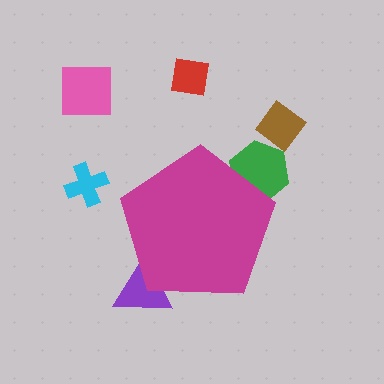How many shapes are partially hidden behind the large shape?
2 shapes are partially hidden.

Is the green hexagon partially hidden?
Yes, the green hexagon is partially hidden behind the magenta pentagon.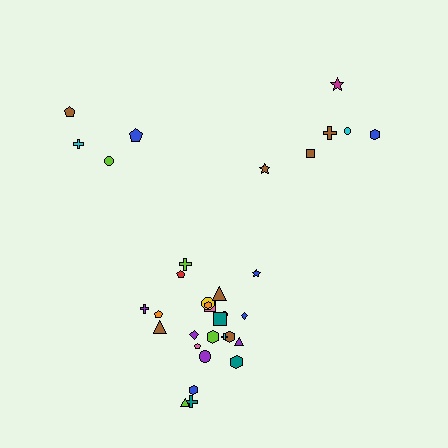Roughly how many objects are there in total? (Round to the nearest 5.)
Roughly 35 objects in total.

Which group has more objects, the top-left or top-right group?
The top-right group.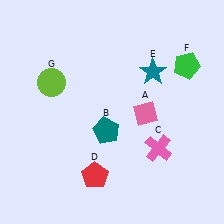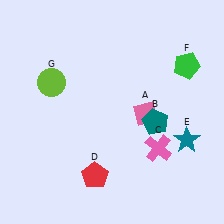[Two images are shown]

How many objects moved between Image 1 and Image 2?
2 objects moved between the two images.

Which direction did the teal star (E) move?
The teal star (E) moved down.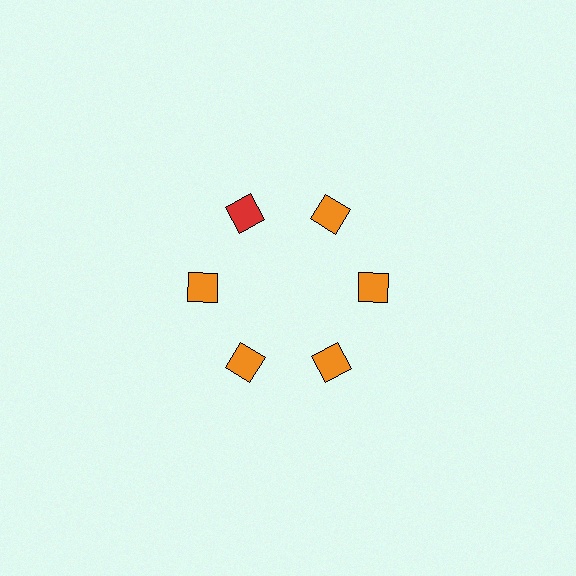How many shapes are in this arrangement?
There are 6 shapes arranged in a ring pattern.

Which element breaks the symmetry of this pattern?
The red square at roughly the 11 o'clock position breaks the symmetry. All other shapes are orange squares.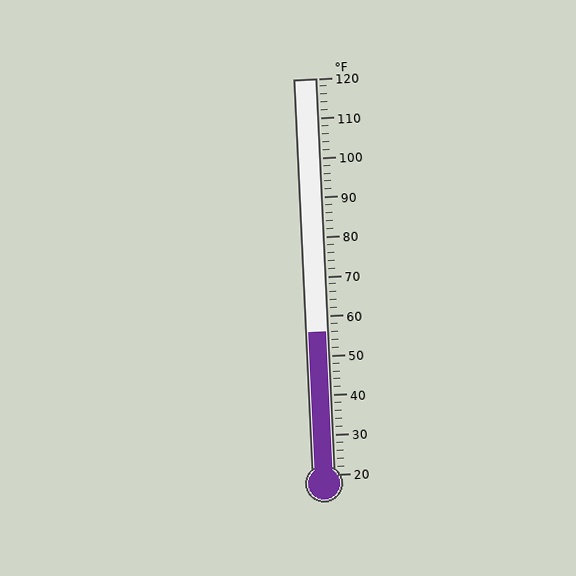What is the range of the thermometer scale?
The thermometer scale ranges from 20°F to 120°F.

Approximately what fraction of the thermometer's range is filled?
The thermometer is filled to approximately 35% of its range.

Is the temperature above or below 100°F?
The temperature is below 100°F.